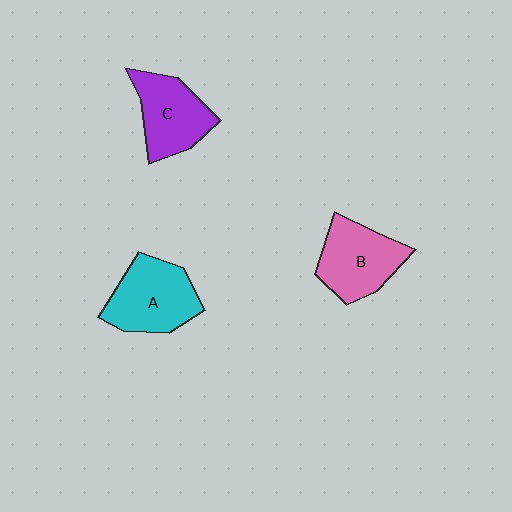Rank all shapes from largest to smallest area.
From largest to smallest: A (cyan), B (pink), C (purple).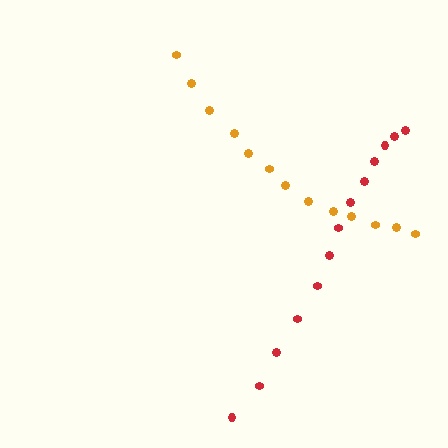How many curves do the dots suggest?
There are 2 distinct paths.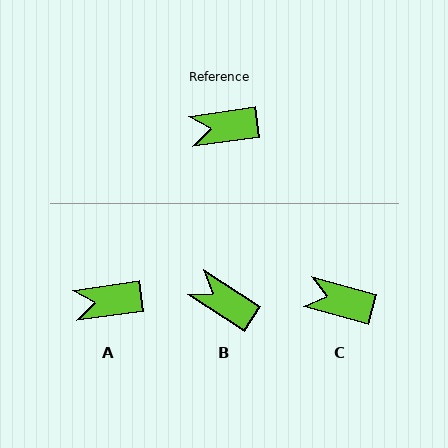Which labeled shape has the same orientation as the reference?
A.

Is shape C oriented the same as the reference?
No, it is off by about 23 degrees.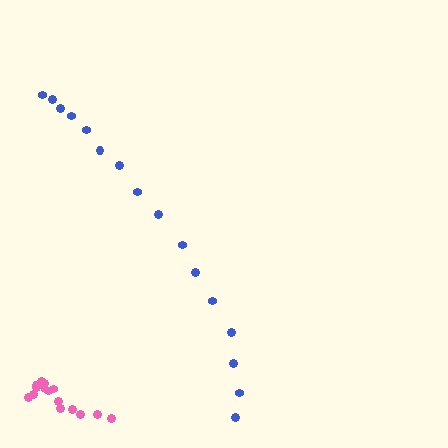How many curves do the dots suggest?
There are 2 distinct paths.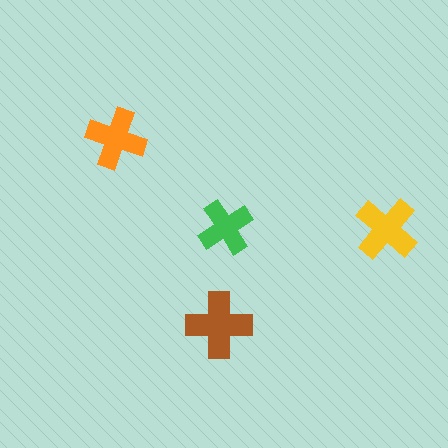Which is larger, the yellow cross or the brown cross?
The brown one.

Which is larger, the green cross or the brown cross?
The brown one.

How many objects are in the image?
There are 4 objects in the image.